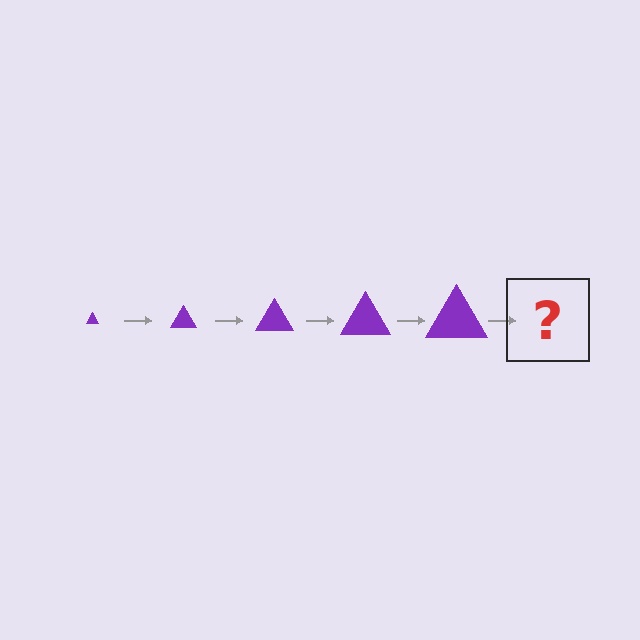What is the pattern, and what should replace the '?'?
The pattern is that the triangle gets progressively larger each step. The '?' should be a purple triangle, larger than the previous one.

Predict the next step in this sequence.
The next step is a purple triangle, larger than the previous one.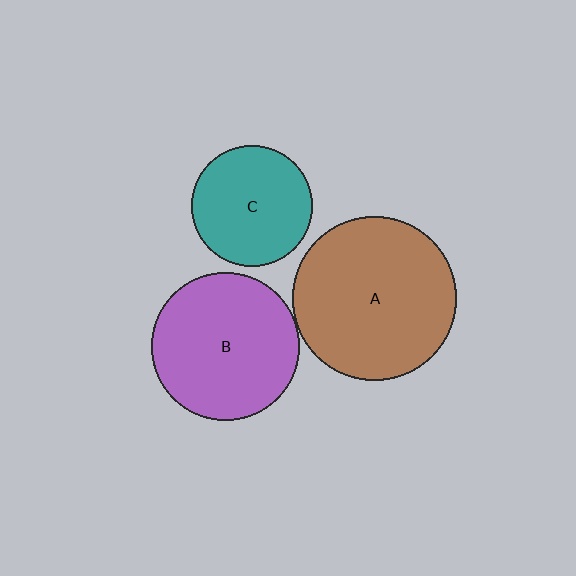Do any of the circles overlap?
No, none of the circles overlap.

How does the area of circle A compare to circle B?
Approximately 1.2 times.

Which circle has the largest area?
Circle A (brown).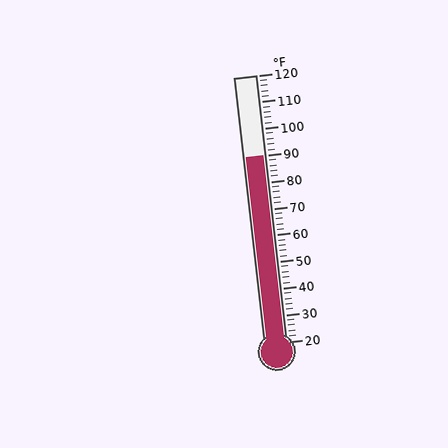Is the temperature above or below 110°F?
The temperature is below 110°F.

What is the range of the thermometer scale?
The thermometer scale ranges from 20°F to 120°F.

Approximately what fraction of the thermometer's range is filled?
The thermometer is filled to approximately 70% of its range.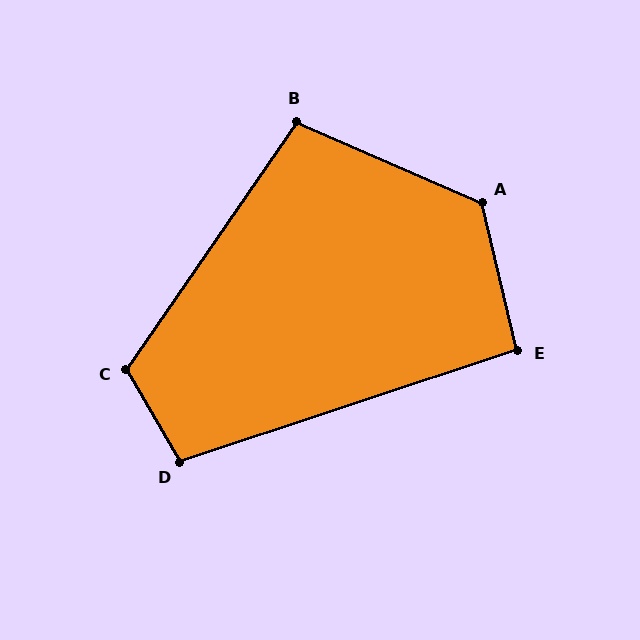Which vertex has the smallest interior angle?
E, at approximately 95 degrees.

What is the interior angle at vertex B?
Approximately 101 degrees (obtuse).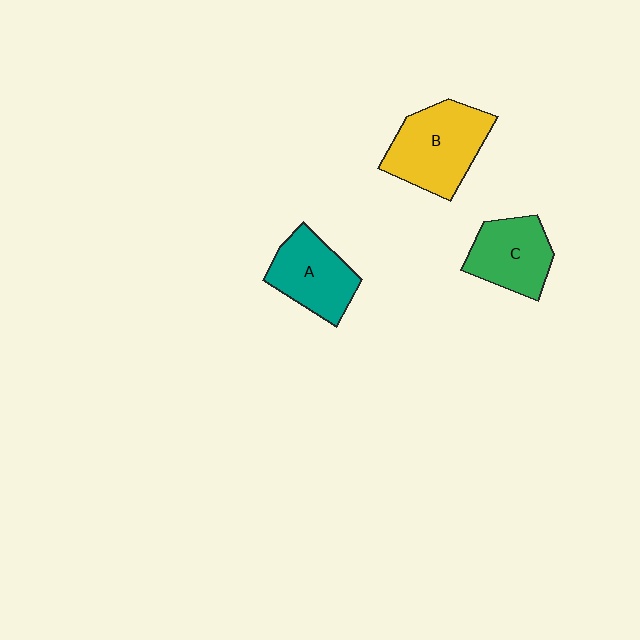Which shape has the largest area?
Shape B (yellow).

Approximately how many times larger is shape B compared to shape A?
Approximately 1.3 times.